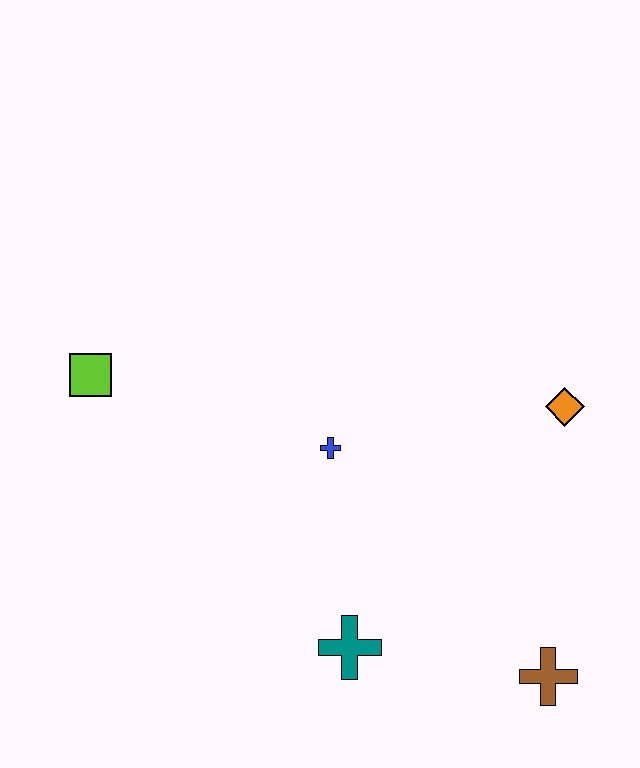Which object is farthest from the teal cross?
The lime square is farthest from the teal cross.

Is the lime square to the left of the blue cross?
Yes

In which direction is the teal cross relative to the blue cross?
The teal cross is below the blue cross.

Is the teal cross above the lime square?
No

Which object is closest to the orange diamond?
The blue cross is closest to the orange diamond.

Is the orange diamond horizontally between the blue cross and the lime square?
No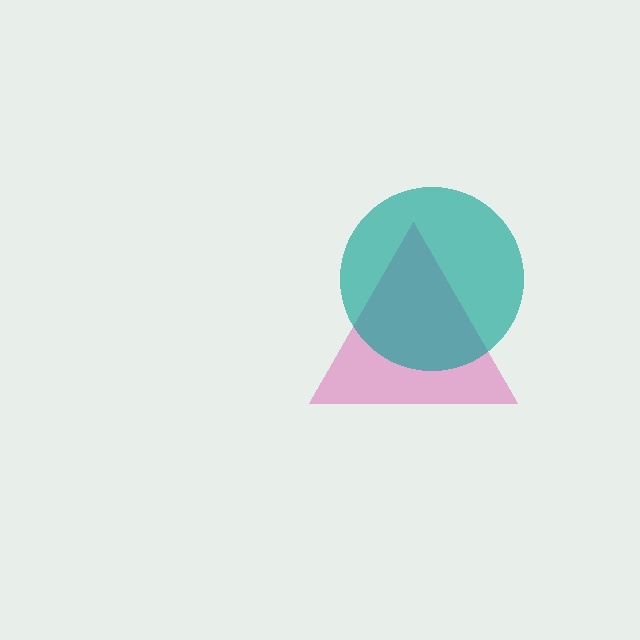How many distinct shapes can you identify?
There are 2 distinct shapes: a pink triangle, a teal circle.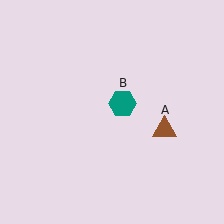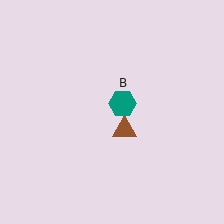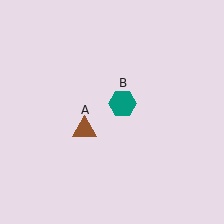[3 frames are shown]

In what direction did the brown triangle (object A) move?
The brown triangle (object A) moved left.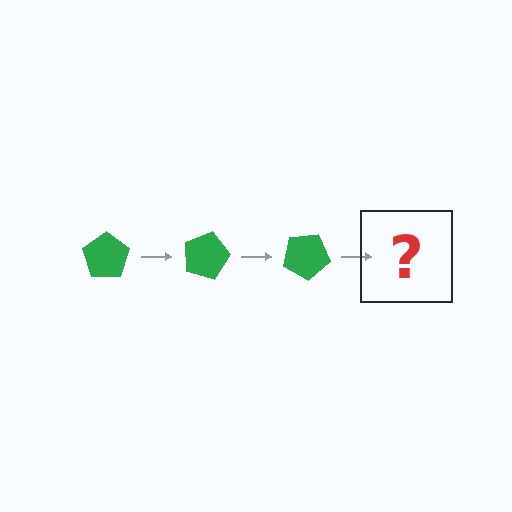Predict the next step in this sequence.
The next step is a green pentagon rotated 45 degrees.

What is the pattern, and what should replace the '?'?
The pattern is that the pentagon rotates 15 degrees each step. The '?' should be a green pentagon rotated 45 degrees.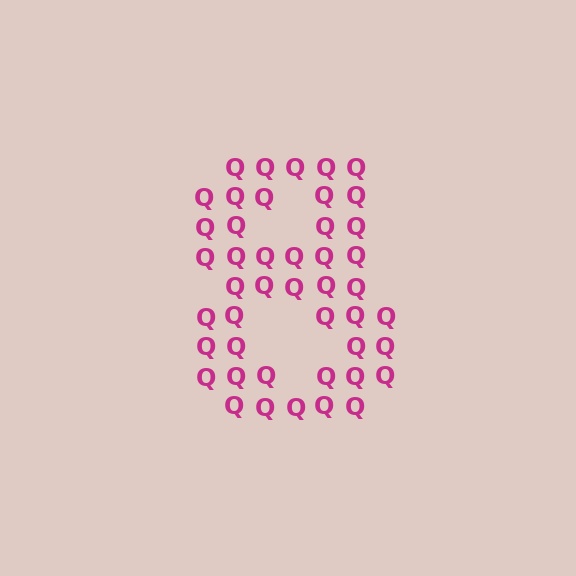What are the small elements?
The small elements are letter Q's.